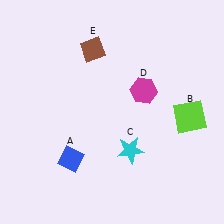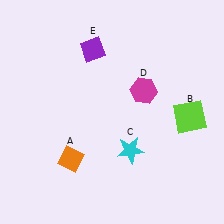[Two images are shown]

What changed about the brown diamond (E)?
In Image 1, E is brown. In Image 2, it changed to purple.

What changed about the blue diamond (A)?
In Image 1, A is blue. In Image 2, it changed to orange.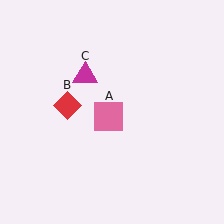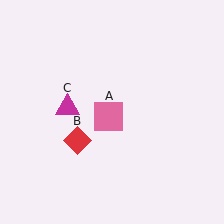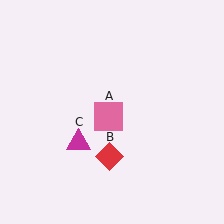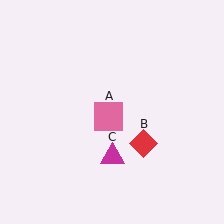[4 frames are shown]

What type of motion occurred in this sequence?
The red diamond (object B), magenta triangle (object C) rotated counterclockwise around the center of the scene.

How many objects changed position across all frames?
2 objects changed position: red diamond (object B), magenta triangle (object C).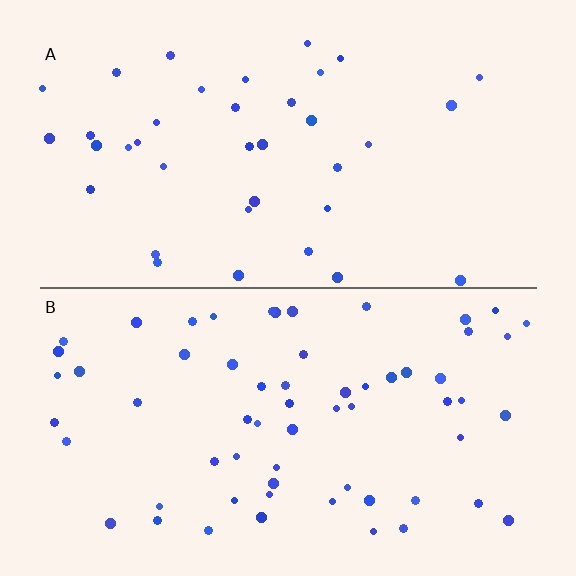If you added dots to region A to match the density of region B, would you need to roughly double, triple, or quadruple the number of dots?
Approximately double.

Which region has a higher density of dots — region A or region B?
B (the bottom).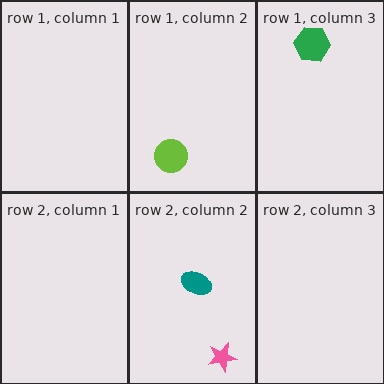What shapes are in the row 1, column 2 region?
The lime circle.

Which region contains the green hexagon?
The row 1, column 3 region.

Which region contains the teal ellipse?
The row 2, column 2 region.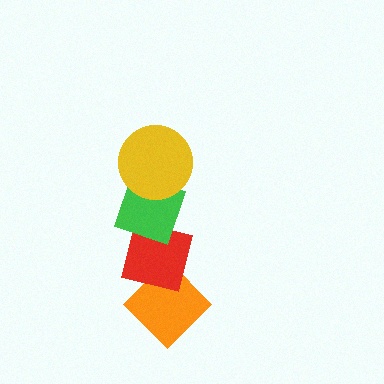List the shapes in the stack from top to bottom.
From top to bottom: the yellow circle, the green diamond, the red square, the orange diamond.